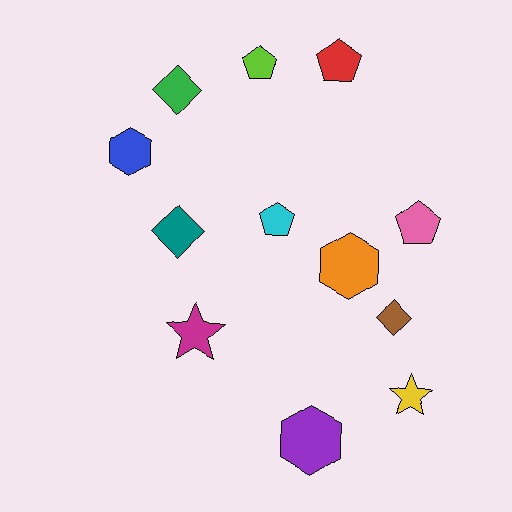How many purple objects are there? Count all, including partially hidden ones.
There is 1 purple object.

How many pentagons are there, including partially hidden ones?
There are 4 pentagons.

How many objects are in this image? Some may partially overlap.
There are 12 objects.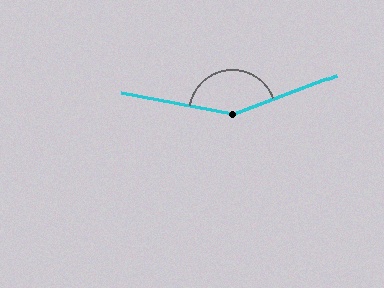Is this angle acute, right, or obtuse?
It is obtuse.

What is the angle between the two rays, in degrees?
Approximately 149 degrees.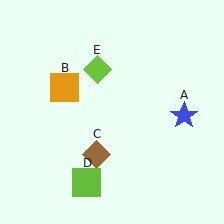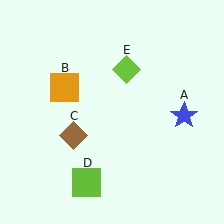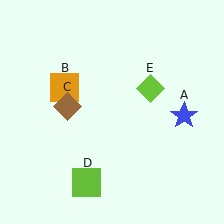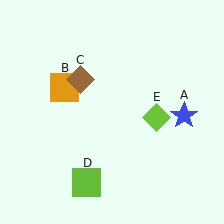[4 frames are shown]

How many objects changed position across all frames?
2 objects changed position: brown diamond (object C), lime diamond (object E).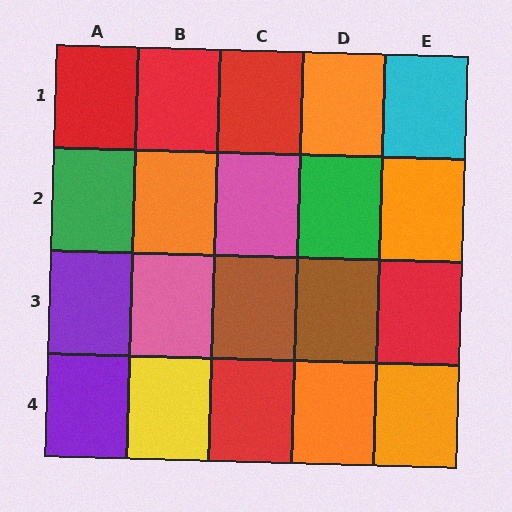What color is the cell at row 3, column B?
Pink.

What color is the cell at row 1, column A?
Red.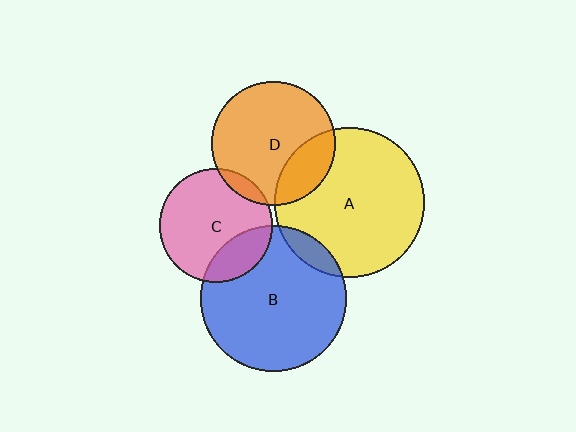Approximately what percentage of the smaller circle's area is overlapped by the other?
Approximately 25%.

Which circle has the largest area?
Circle A (yellow).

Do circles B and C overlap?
Yes.